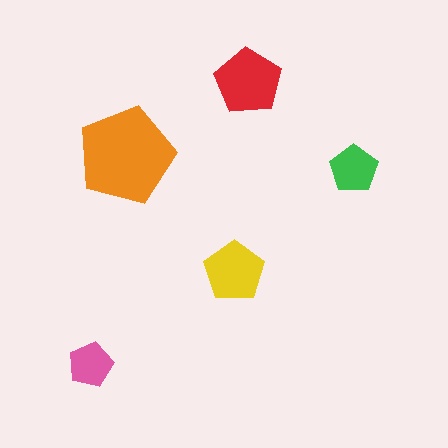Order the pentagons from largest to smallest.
the orange one, the red one, the yellow one, the green one, the pink one.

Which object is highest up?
The red pentagon is topmost.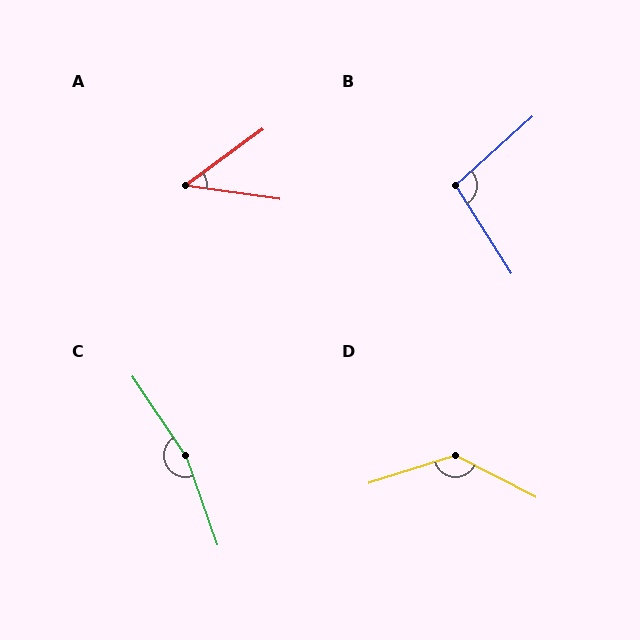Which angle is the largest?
C, at approximately 165 degrees.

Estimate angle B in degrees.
Approximately 100 degrees.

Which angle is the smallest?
A, at approximately 44 degrees.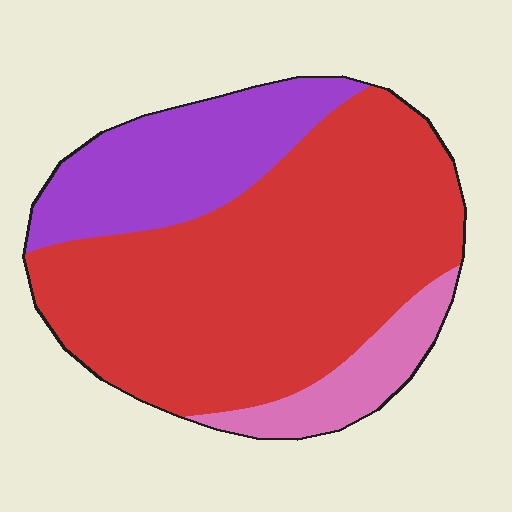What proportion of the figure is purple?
Purple covers about 25% of the figure.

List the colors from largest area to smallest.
From largest to smallest: red, purple, pink.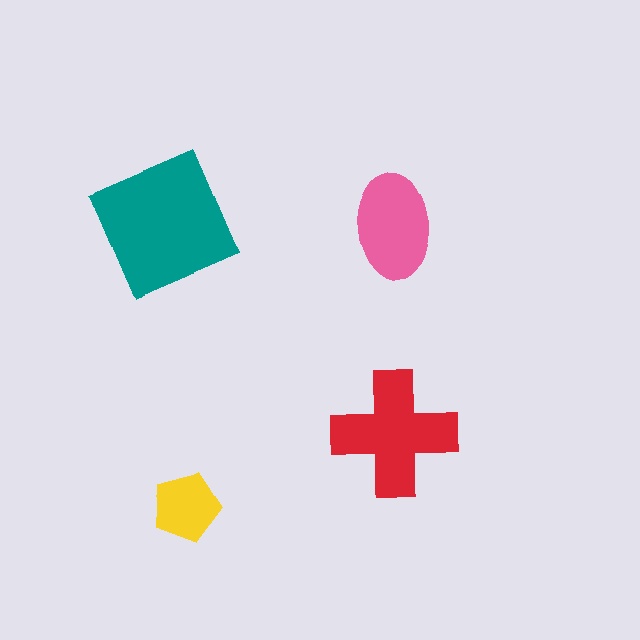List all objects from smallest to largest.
The yellow pentagon, the pink ellipse, the red cross, the teal square.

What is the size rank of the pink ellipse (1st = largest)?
3rd.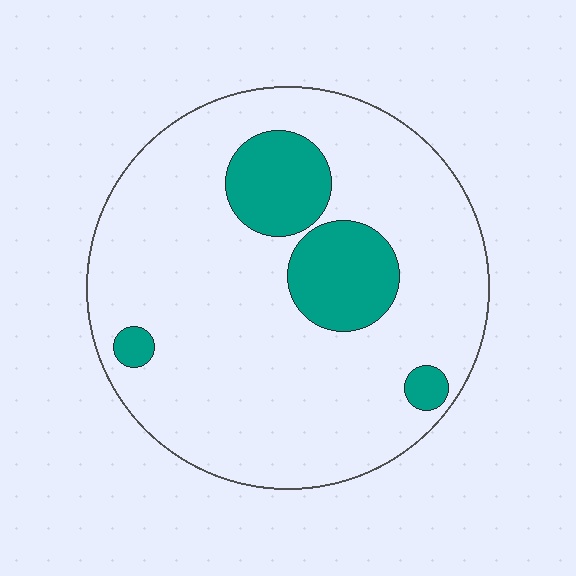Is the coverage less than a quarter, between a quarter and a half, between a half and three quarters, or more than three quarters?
Less than a quarter.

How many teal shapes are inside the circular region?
4.